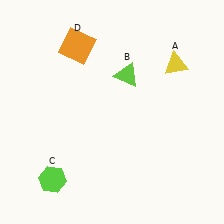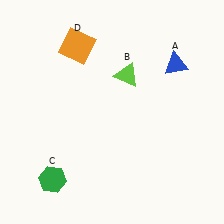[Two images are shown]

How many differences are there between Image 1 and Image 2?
There are 2 differences between the two images.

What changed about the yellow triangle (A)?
In Image 1, A is yellow. In Image 2, it changed to blue.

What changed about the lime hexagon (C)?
In Image 1, C is lime. In Image 2, it changed to green.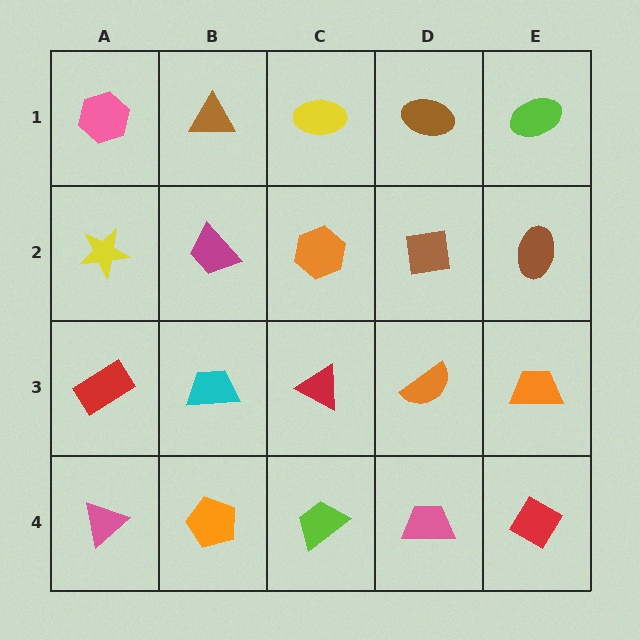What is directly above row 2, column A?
A pink hexagon.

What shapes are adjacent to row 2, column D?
A brown ellipse (row 1, column D), an orange semicircle (row 3, column D), an orange hexagon (row 2, column C), a brown ellipse (row 2, column E).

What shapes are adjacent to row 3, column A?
A yellow star (row 2, column A), a pink triangle (row 4, column A), a cyan trapezoid (row 3, column B).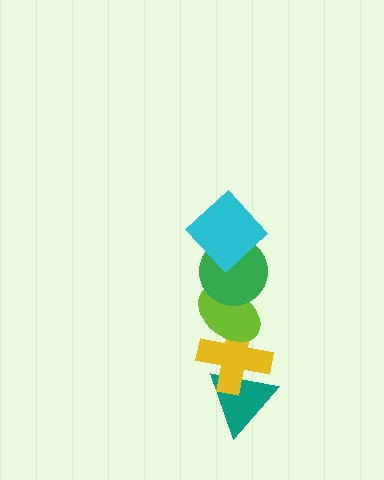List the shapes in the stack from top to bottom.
From top to bottom: the cyan diamond, the green circle, the lime ellipse, the yellow cross, the teal triangle.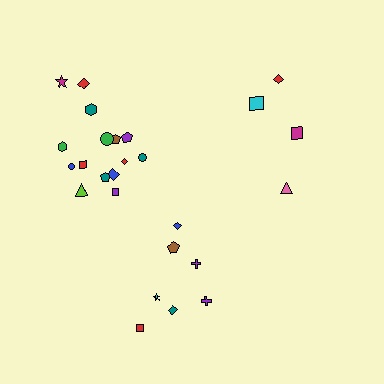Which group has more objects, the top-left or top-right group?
The top-left group.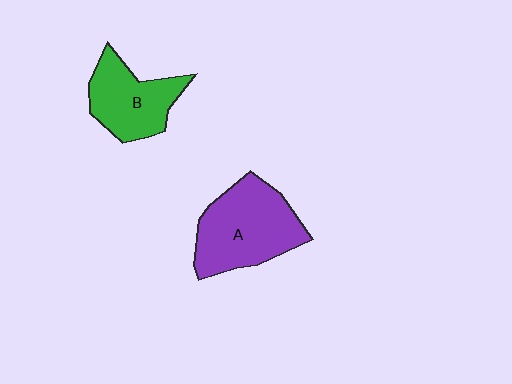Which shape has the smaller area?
Shape B (green).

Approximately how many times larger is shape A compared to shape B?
Approximately 1.4 times.